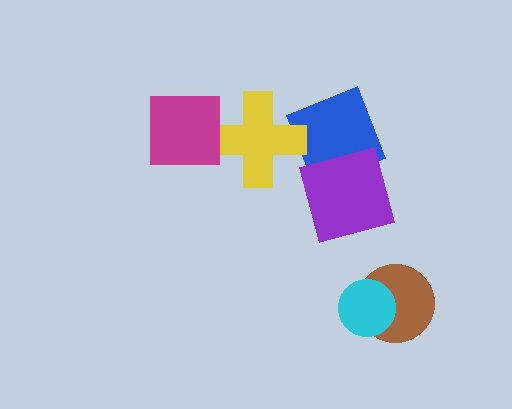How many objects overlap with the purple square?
1 object overlaps with the purple square.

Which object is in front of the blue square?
The purple square is in front of the blue square.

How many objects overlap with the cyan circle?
1 object overlaps with the cyan circle.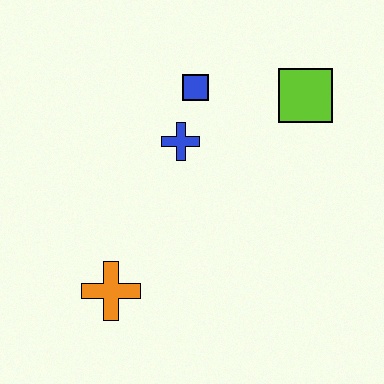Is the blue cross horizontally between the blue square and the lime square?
No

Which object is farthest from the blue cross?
The orange cross is farthest from the blue cross.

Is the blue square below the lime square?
No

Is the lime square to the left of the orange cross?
No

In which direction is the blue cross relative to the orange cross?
The blue cross is above the orange cross.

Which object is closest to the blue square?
The blue cross is closest to the blue square.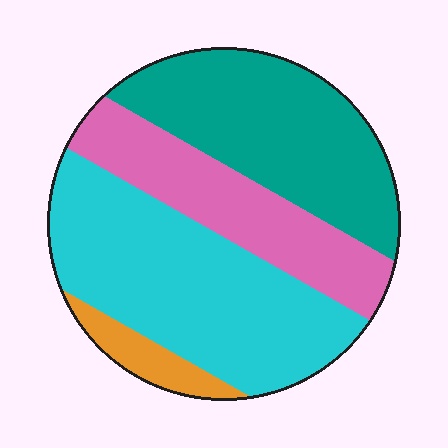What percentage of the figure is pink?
Pink takes up between a sixth and a third of the figure.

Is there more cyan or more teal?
Cyan.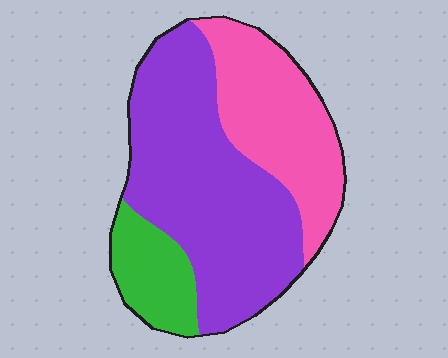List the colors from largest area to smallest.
From largest to smallest: purple, pink, green.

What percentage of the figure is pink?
Pink covers about 30% of the figure.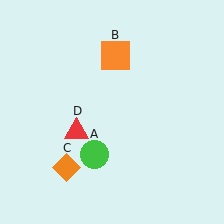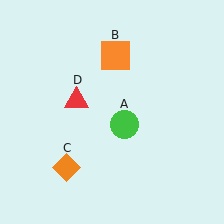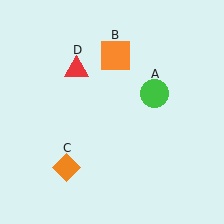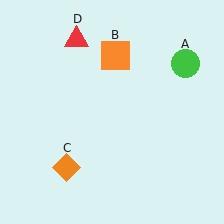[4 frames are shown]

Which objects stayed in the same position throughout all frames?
Orange square (object B) and orange diamond (object C) remained stationary.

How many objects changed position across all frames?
2 objects changed position: green circle (object A), red triangle (object D).